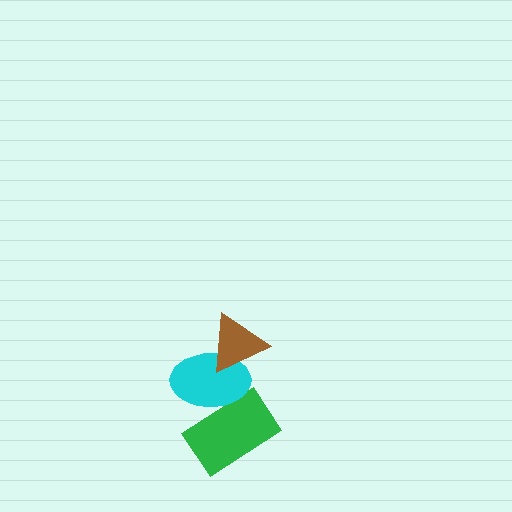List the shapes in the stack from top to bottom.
From top to bottom: the brown triangle, the cyan ellipse, the green rectangle.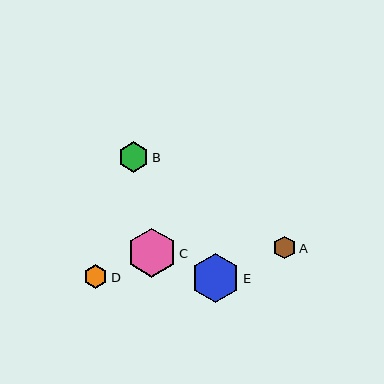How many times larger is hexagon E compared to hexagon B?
Hexagon E is approximately 1.6 times the size of hexagon B.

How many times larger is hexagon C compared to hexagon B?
Hexagon C is approximately 1.6 times the size of hexagon B.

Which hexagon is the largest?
Hexagon C is the largest with a size of approximately 49 pixels.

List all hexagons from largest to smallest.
From largest to smallest: C, E, B, D, A.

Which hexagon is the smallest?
Hexagon A is the smallest with a size of approximately 22 pixels.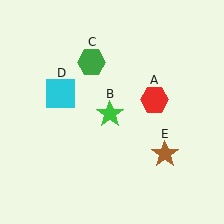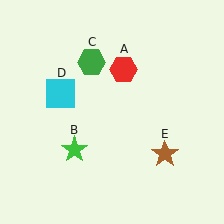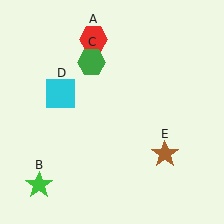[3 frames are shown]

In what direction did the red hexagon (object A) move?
The red hexagon (object A) moved up and to the left.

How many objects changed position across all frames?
2 objects changed position: red hexagon (object A), green star (object B).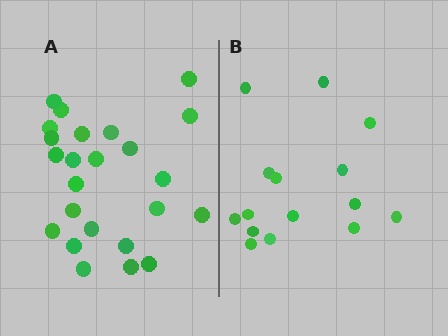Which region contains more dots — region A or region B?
Region A (the left region) has more dots.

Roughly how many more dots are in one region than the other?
Region A has roughly 8 or so more dots than region B.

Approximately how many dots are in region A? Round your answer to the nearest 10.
About 20 dots. (The exact count is 24, which rounds to 20.)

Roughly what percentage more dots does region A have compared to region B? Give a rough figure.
About 60% more.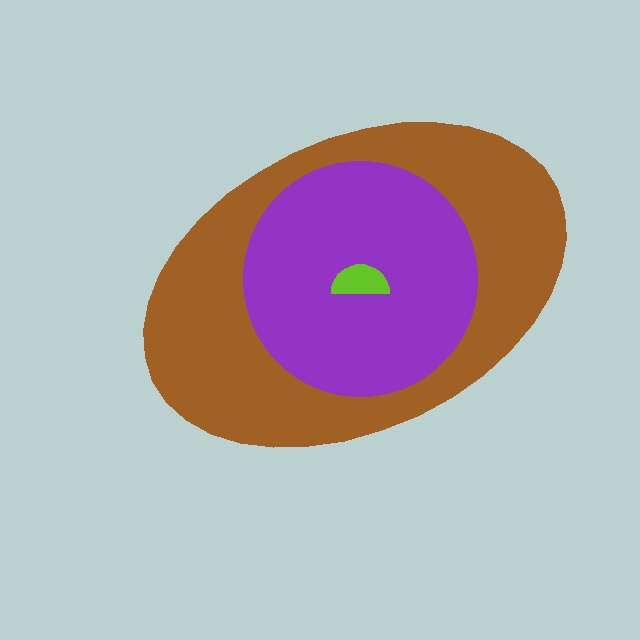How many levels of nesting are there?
3.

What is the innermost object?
The lime semicircle.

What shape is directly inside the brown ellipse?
The purple circle.